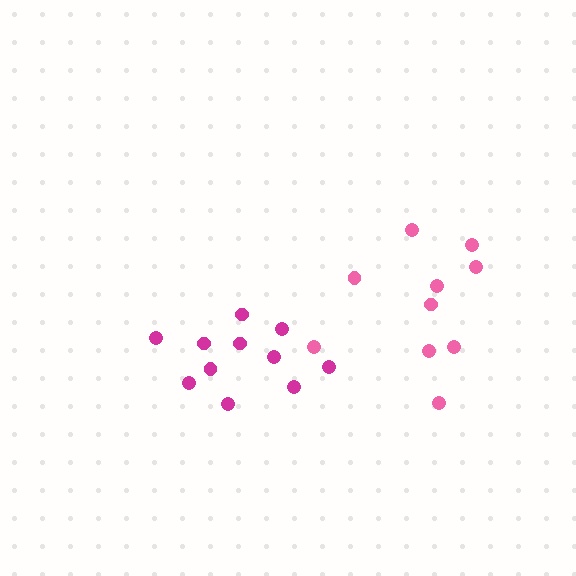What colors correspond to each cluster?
The clusters are colored: pink, magenta.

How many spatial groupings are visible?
There are 2 spatial groupings.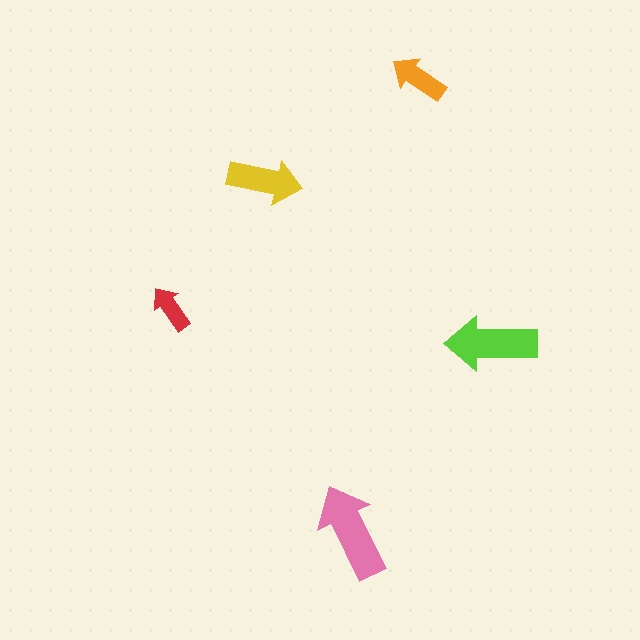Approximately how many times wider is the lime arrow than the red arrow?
About 2 times wider.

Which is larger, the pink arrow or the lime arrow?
The pink one.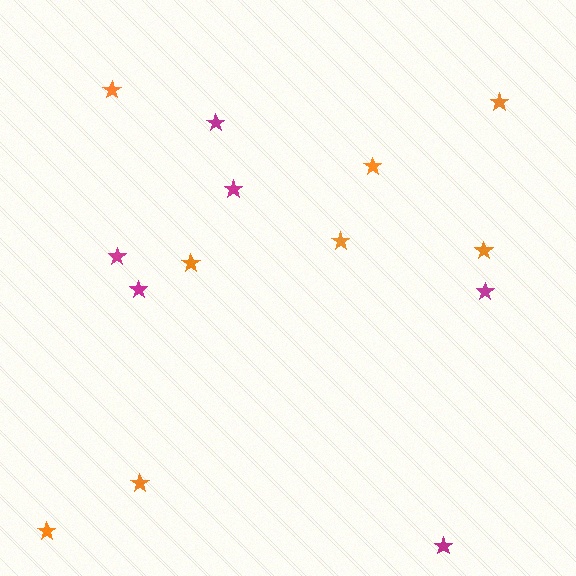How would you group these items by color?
There are 2 groups: one group of magenta stars (6) and one group of orange stars (8).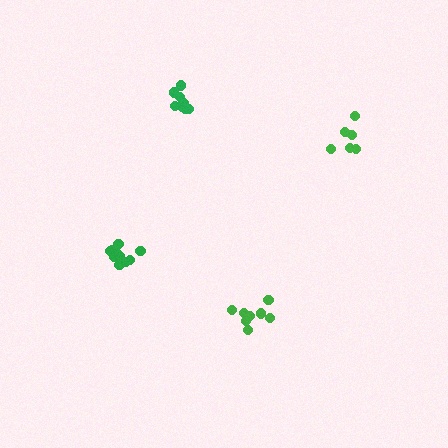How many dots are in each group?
Group 1: 8 dots, Group 2: 8 dots, Group 3: 6 dots, Group 4: 11 dots (33 total).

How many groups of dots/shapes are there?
There are 4 groups.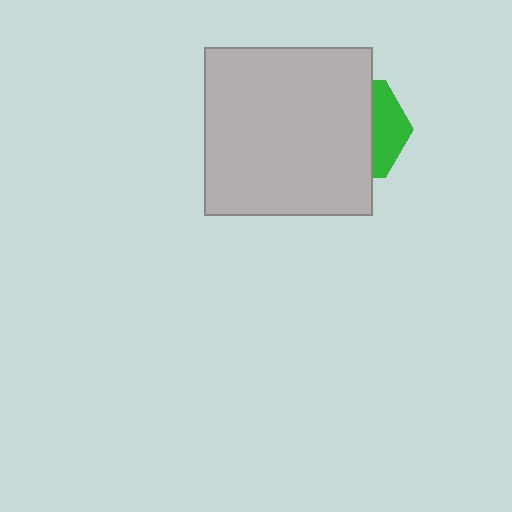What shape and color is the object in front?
The object in front is a light gray square.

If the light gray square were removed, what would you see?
You would see the complete green hexagon.